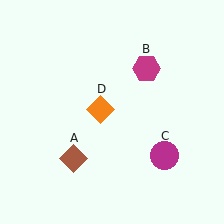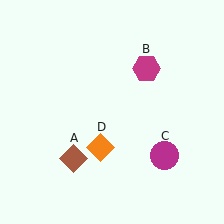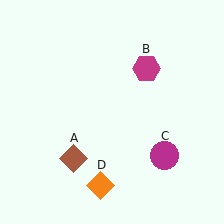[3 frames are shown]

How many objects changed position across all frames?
1 object changed position: orange diamond (object D).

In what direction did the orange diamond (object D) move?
The orange diamond (object D) moved down.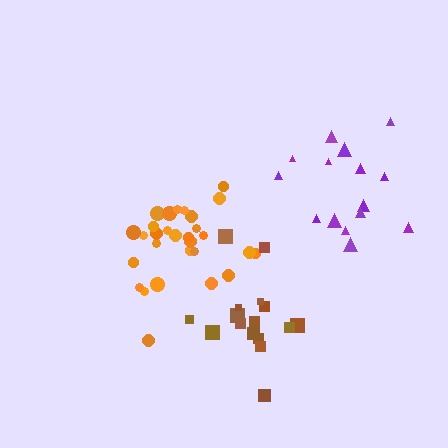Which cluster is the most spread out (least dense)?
Purple.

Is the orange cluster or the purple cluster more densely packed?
Orange.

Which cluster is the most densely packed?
Orange.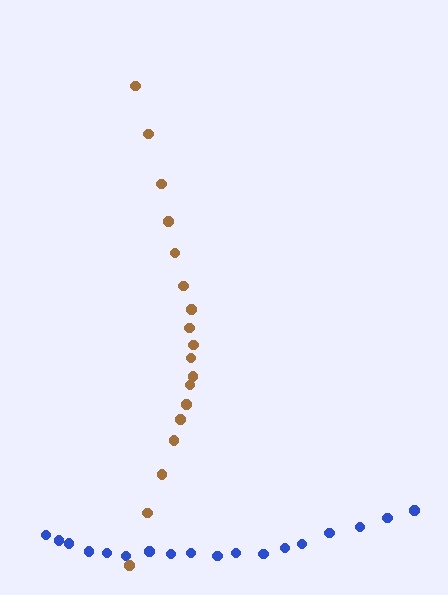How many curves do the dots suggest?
There are 2 distinct paths.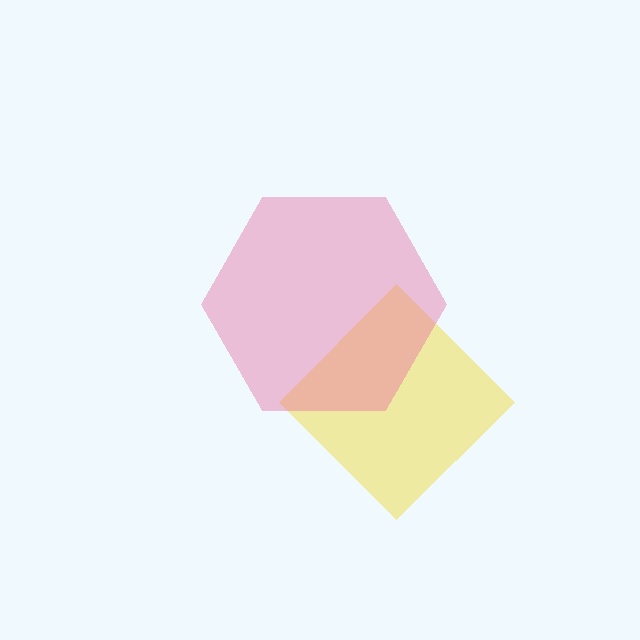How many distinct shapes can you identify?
There are 2 distinct shapes: a yellow diamond, a pink hexagon.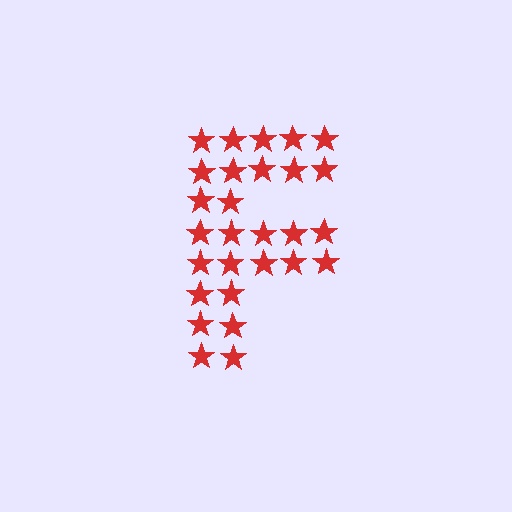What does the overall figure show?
The overall figure shows the letter F.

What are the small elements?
The small elements are stars.